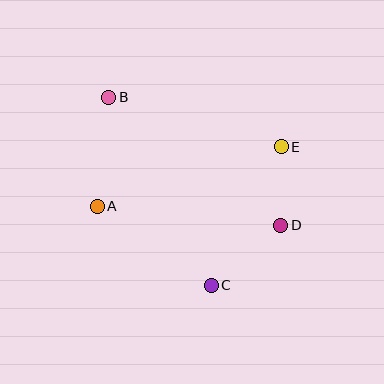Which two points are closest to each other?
Points D and E are closest to each other.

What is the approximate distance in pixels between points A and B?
The distance between A and B is approximately 110 pixels.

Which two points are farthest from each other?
Points B and D are farthest from each other.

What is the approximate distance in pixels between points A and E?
The distance between A and E is approximately 193 pixels.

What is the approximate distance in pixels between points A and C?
The distance between A and C is approximately 138 pixels.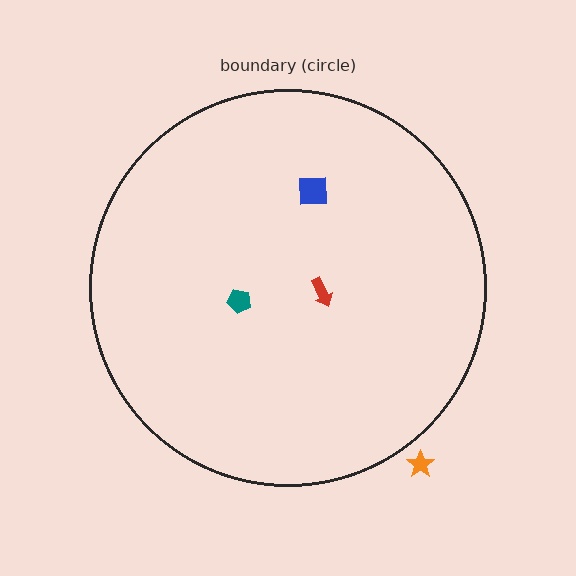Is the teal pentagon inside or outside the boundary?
Inside.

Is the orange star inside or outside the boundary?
Outside.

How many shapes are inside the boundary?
3 inside, 1 outside.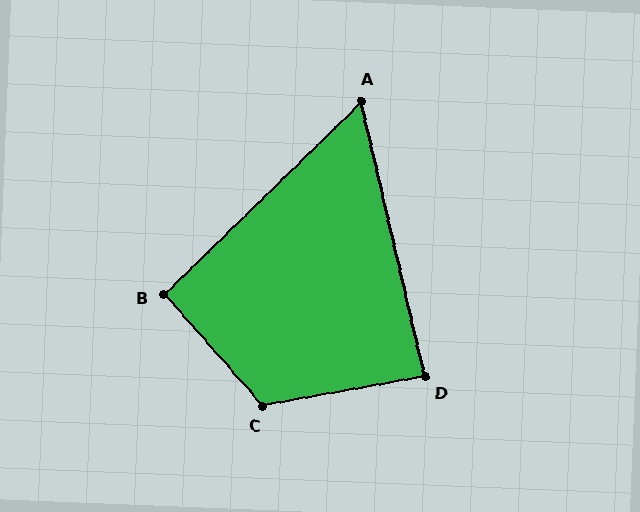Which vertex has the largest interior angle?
C, at approximately 121 degrees.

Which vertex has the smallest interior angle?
A, at approximately 59 degrees.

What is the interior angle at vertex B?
Approximately 93 degrees (approximately right).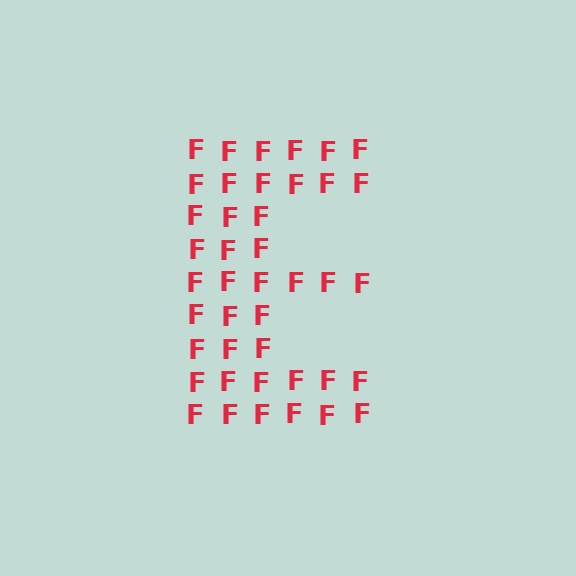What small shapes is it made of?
It is made of small letter F's.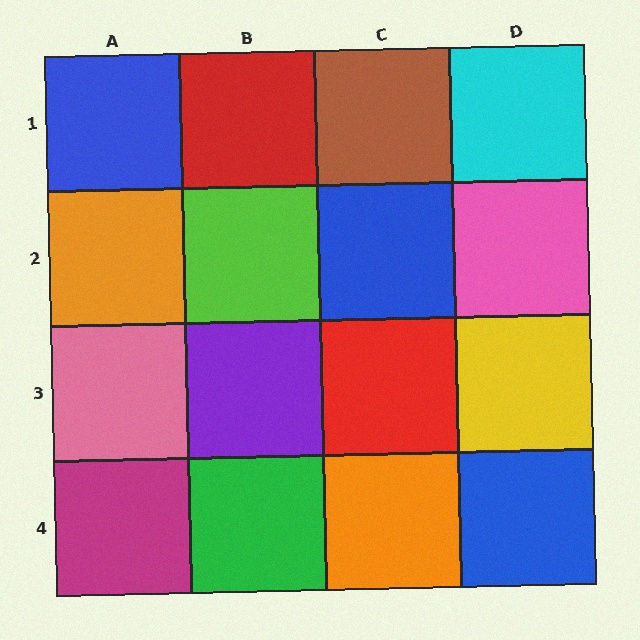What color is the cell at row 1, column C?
Brown.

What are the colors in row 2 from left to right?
Orange, lime, blue, pink.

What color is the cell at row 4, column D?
Blue.